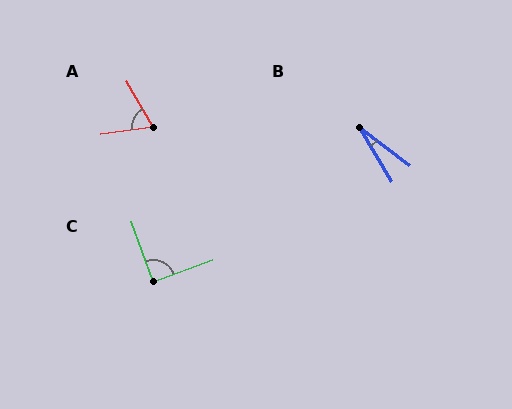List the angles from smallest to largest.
B (22°), A (67°), C (89°).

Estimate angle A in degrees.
Approximately 67 degrees.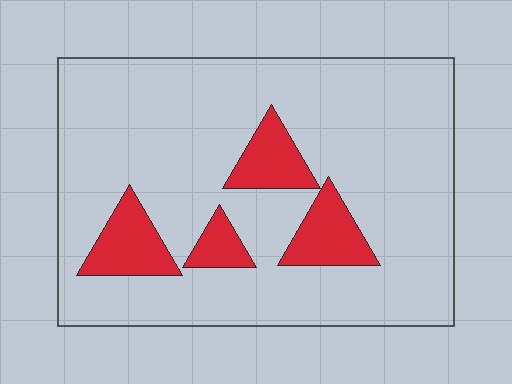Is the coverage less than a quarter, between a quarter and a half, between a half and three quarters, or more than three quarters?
Less than a quarter.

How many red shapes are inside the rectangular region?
4.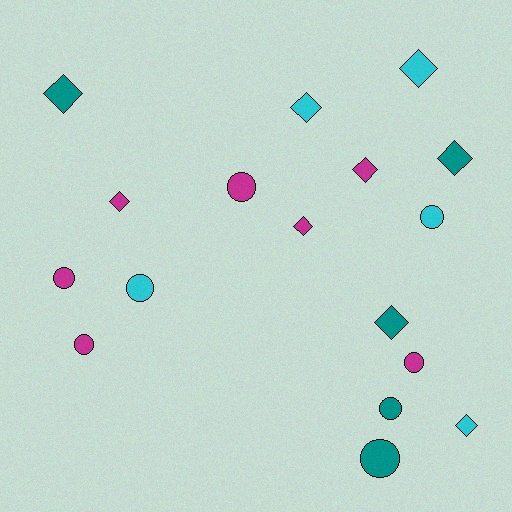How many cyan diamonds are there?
There are 3 cyan diamonds.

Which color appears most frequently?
Magenta, with 7 objects.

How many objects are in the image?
There are 17 objects.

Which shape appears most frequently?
Diamond, with 9 objects.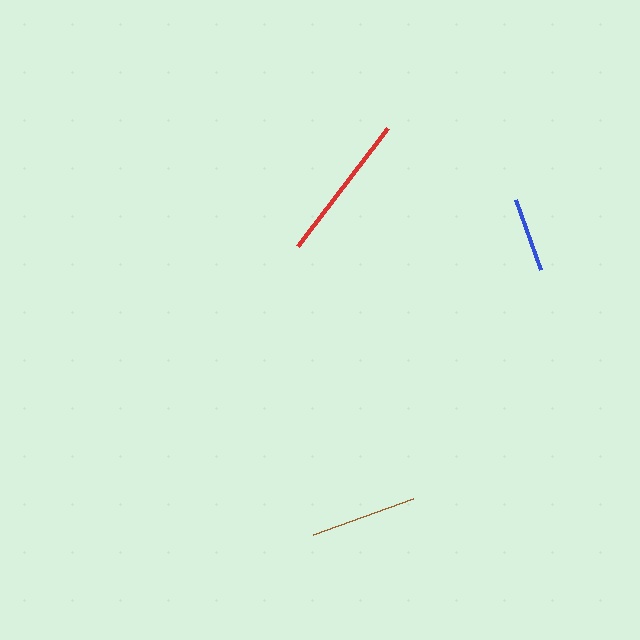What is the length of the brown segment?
The brown segment is approximately 107 pixels long.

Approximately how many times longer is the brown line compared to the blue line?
The brown line is approximately 1.4 times the length of the blue line.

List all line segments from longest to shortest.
From longest to shortest: red, brown, blue.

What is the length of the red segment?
The red segment is approximately 149 pixels long.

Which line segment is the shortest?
The blue line is the shortest at approximately 75 pixels.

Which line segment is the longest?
The red line is the longest at approximately 149 pixels.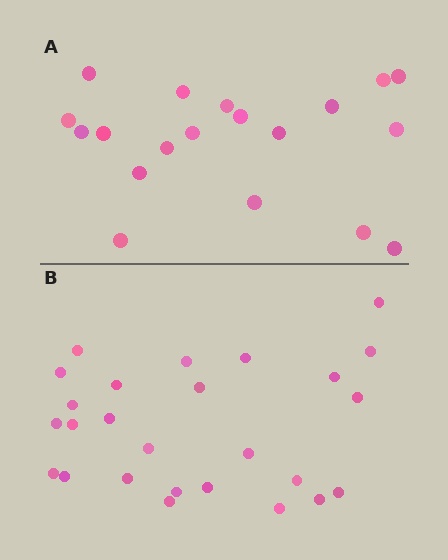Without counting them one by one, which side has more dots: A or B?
Region B (the bottom region) has more dots.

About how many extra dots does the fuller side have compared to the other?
Region B has roughly 8 or so more dots than region A.